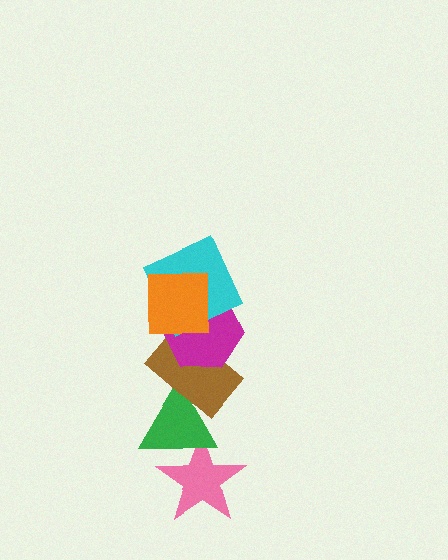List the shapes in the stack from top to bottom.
From top to bottom: the orange square, the cyan square, the magenta hexagon, the brown rectangle, the green triangle, the pink star.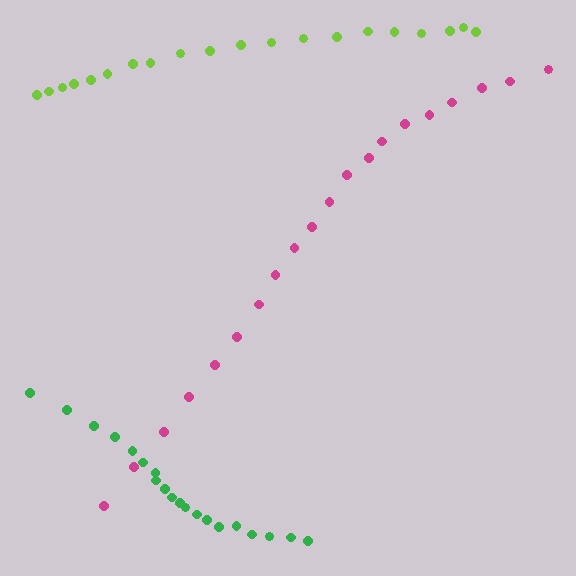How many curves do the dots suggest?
There are 3 distinct paths.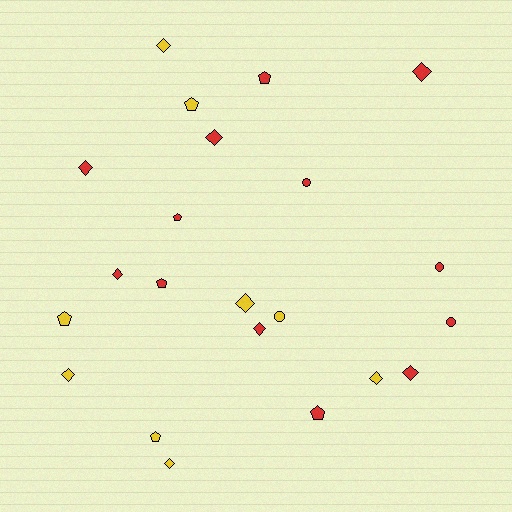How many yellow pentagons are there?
There are 3 yellow pentagons.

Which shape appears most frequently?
Diamond, with 11 objects.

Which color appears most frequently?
Red, with 13 objects.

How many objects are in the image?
There are 22 objects.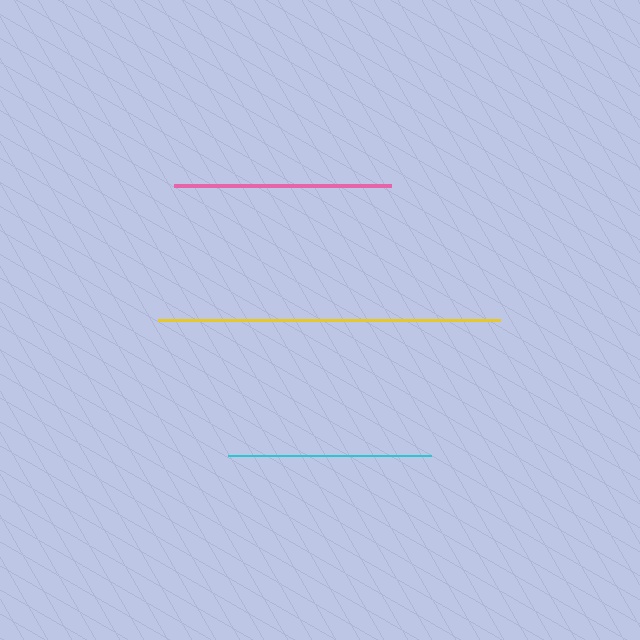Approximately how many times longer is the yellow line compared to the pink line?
The yellow line is approximately 1.6 times the length of the pink line.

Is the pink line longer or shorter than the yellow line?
The yellow line is longer than the pink line.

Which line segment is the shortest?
The cyan line is the shortest at approximately 203 pixels.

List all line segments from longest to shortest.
From longest to shortest: yellow, pink, cyan.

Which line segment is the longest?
The yellow line is the longest at approximately 343 pixels.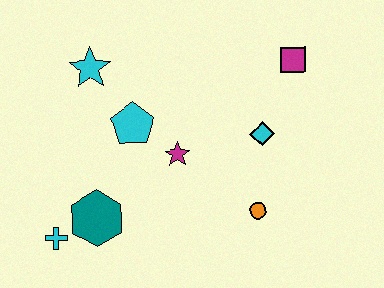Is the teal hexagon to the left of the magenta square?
Yes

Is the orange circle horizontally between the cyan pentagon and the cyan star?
No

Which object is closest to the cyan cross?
The teal hexagon is closest to the cyan cross.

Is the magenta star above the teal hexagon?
Yes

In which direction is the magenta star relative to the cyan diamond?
The magenta star is to the left of the cyan diamond.